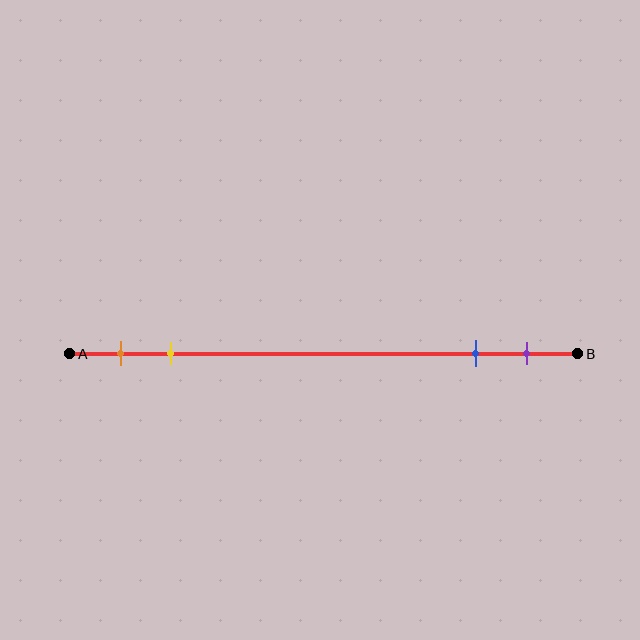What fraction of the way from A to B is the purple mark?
The purple mark is approximately 90% (0.9) of the way from A to B.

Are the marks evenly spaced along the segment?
No, the marks are not evenly spaced.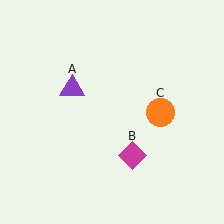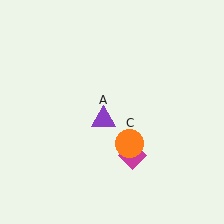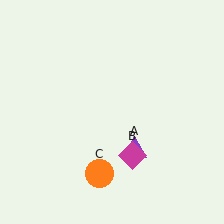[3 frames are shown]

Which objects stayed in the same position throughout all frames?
Magenta diamond (object B) remained stationary.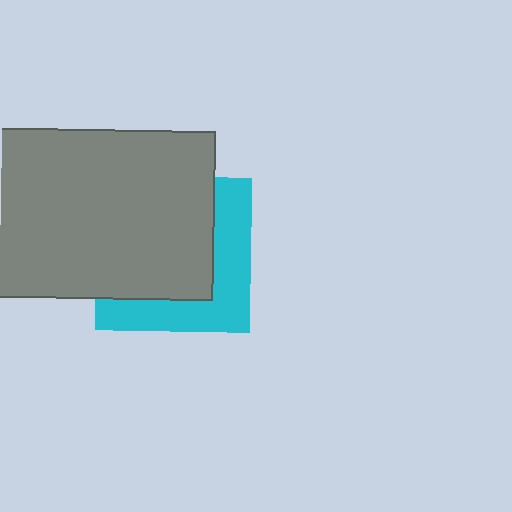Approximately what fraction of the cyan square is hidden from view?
Roughly 60% of the cyan square is hidden behind the gray rectangle.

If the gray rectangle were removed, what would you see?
You would see the complete cyan square.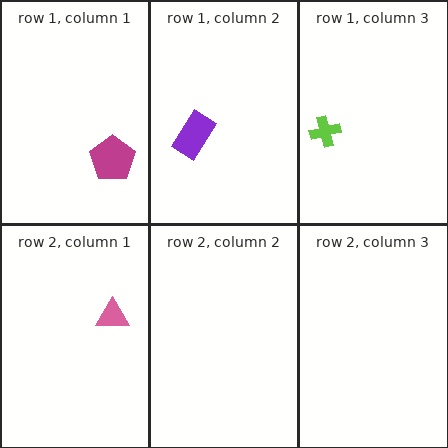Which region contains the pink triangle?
The row 2, column 1 region.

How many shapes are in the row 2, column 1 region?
1.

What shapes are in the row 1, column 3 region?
The lime cross.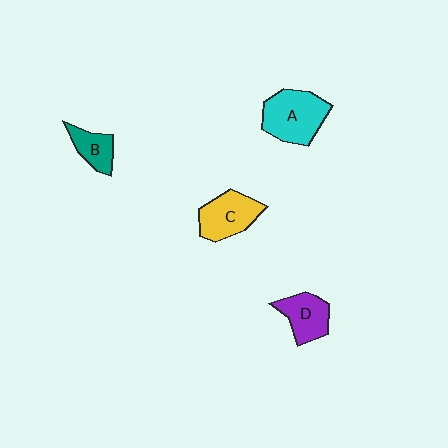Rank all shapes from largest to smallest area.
From largest to smallest: A (cyan), C (yellow), D (purple), B (teal).